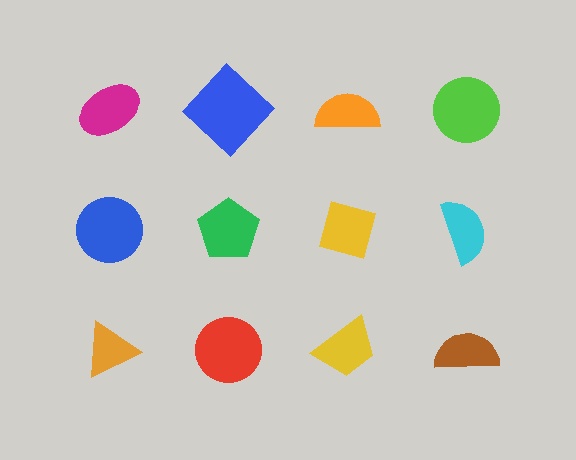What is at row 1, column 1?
A magenta ellipse.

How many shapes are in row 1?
4 shapes.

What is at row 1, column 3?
An orange semicircle.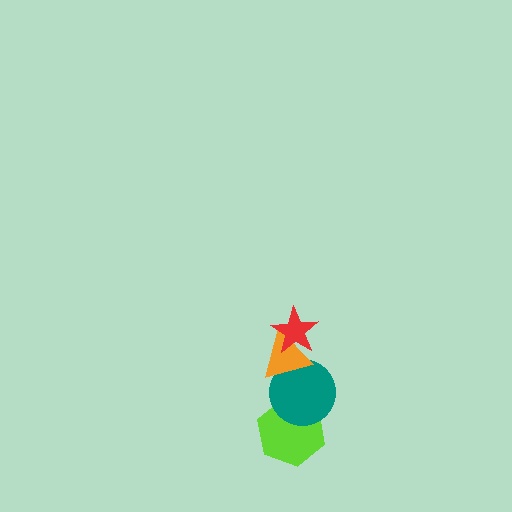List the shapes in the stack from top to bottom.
From top to bottom: the red star, the orange triangle, the teal circle, the lime hexagon.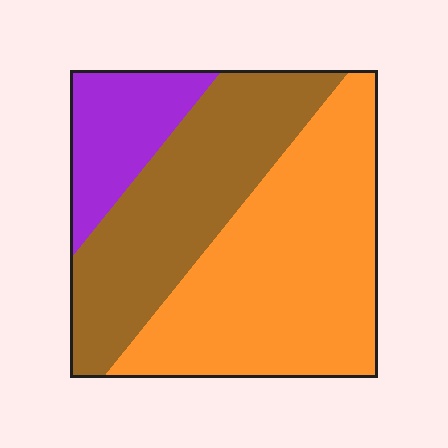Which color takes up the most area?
Orange, at roughly 50%.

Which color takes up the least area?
Purple, at roughly 15%.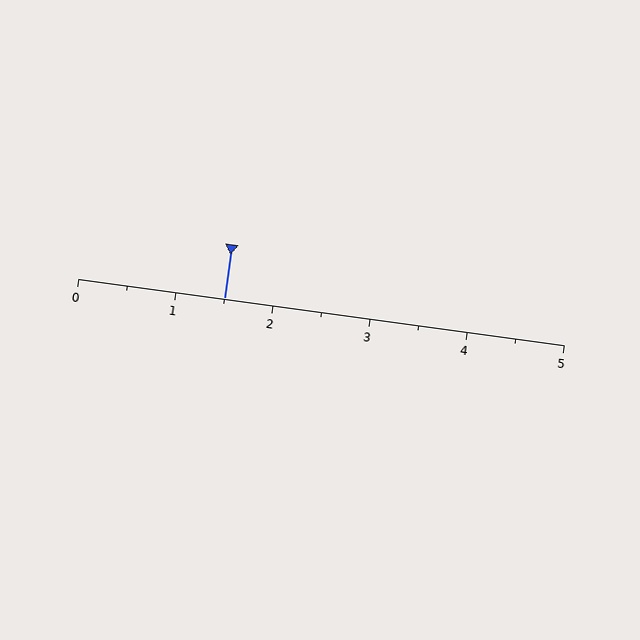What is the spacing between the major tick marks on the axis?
The major ticks are spaced 1 apart.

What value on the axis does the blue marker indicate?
The marker indicates approximately 1.5.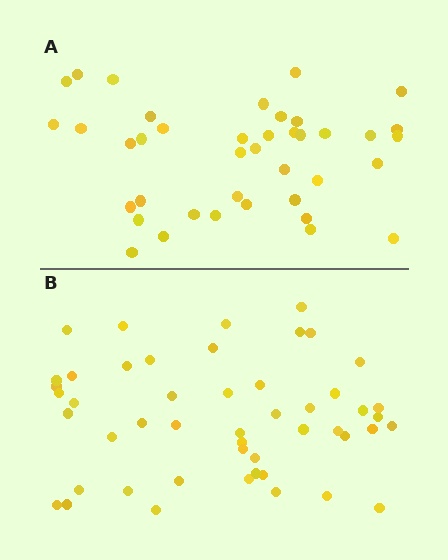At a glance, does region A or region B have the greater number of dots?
Region B (the bottom region) has more dots.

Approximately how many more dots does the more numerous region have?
Region B has roughly 8 or so more dots than region A.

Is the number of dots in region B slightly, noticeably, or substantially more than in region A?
Region B has only slightly more — the two regions are fairly close. The ratio is roughly 1.2 to 1.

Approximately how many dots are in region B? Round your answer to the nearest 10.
About 50 dots. (The exact count is 49, which rounds to 50.)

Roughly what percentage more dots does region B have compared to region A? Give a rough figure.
About 20% more.